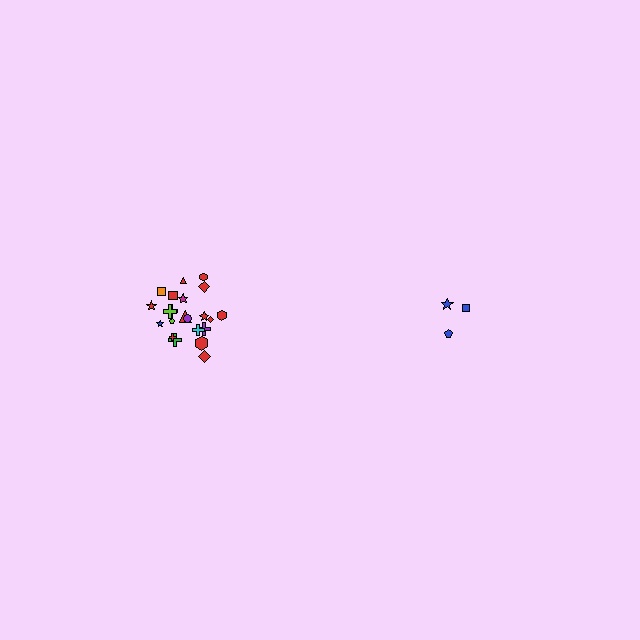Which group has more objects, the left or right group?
The left group.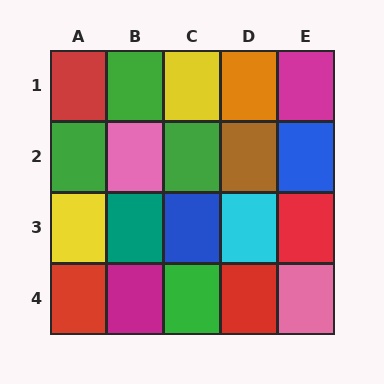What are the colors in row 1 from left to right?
Red, green, yellow, orange, magenta.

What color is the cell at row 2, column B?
Pink.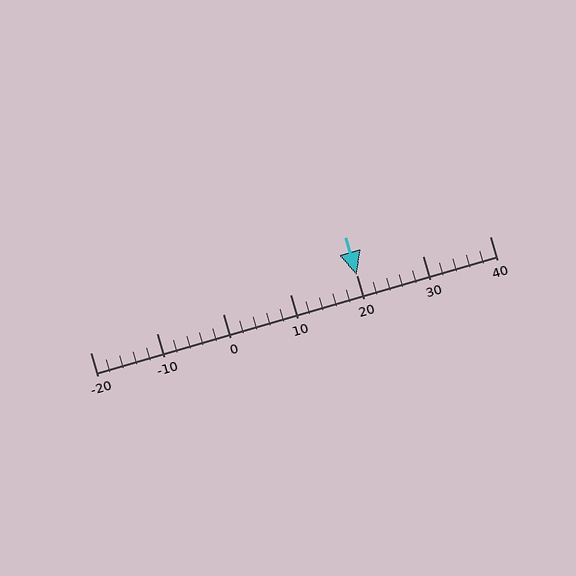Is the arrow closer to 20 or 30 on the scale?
The arrow is closer to 20.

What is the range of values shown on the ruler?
The ruler shows values from -20 to 40.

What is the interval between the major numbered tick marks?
The major tick marks are spaced 10 units apart.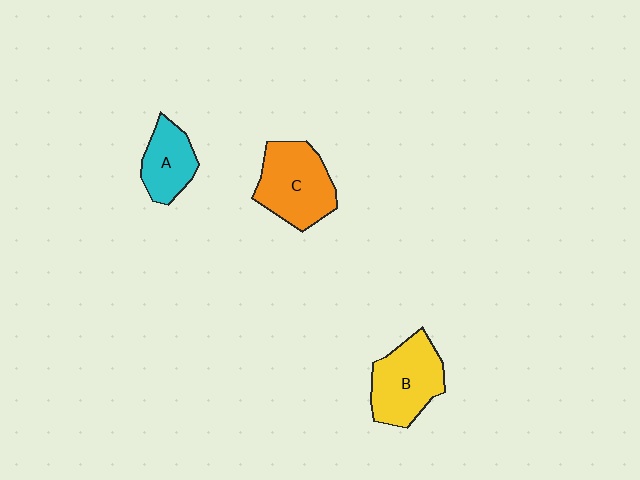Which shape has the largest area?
Shape C (orange).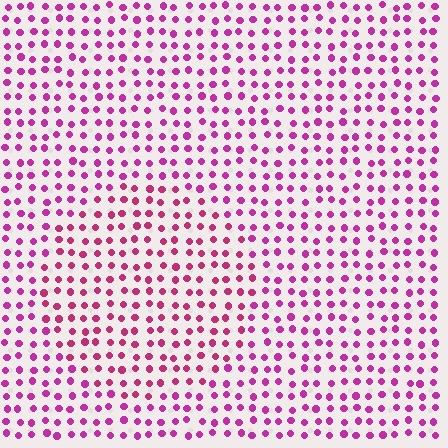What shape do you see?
I see a circle.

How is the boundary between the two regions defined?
The boundary is defined purely by a slight shift in hue (about 20 degrees). Spacing, size, and orientation are identical on both sides.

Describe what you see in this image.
The image is filled with small magenta elements in a uniform arrangement. A circle-shaped region is visible where the elements are tinted to a slightly different hue, forming a subtle color boundary.